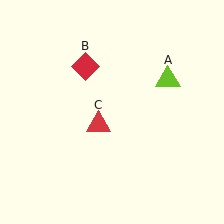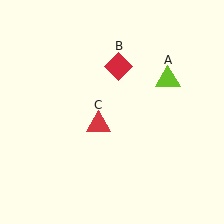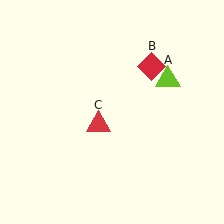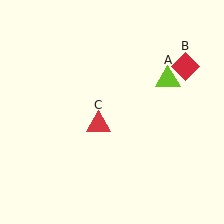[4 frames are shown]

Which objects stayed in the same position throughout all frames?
Lime triangle (object A) and red triangle (object C) remained stationary.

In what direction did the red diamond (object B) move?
The red diamond (object B) moved right.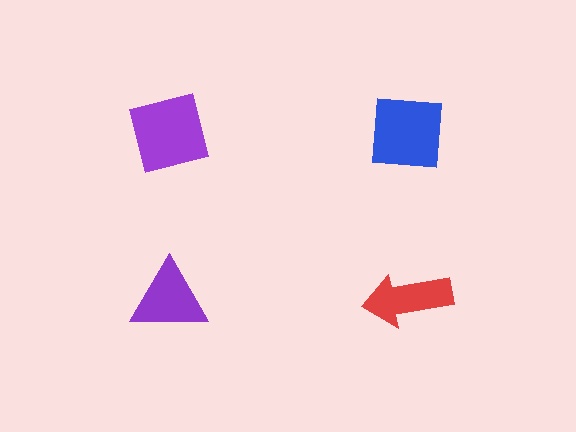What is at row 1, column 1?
A purple square.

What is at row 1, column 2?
A blue square.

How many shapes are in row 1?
2 shapes.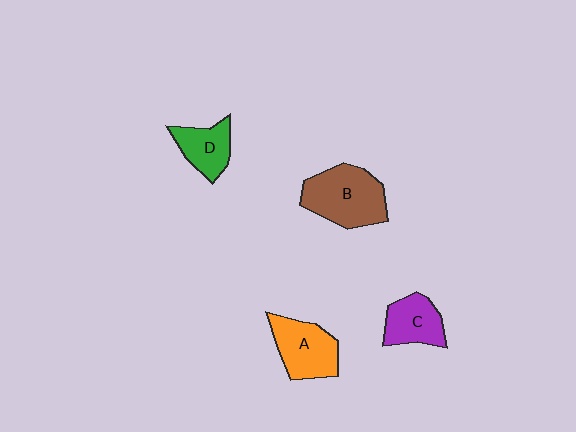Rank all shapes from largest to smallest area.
From largest to smallest: B (brown), A (orange), C (purple), D (green).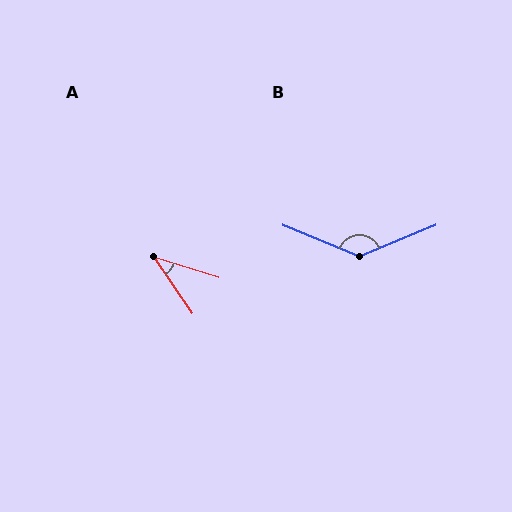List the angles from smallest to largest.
A (38°), B (135°).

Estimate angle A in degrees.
Approximately 38 degrees.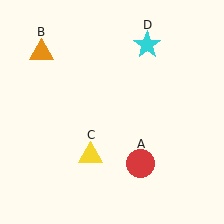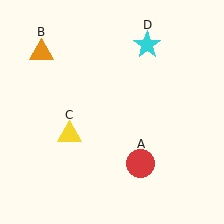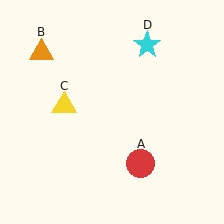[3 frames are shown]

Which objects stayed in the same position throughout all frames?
Red circle (object A) and orange triangle (object B) and cyan star (object D) remained stationary.